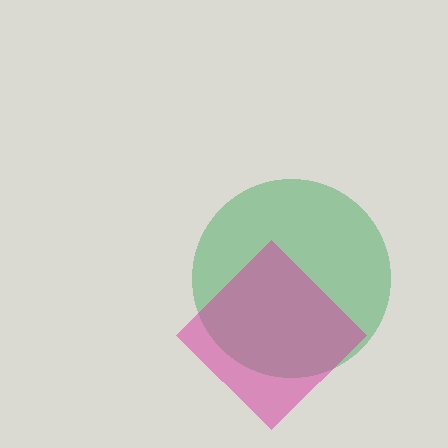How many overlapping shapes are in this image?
There are 2 overlapping shapes in the image.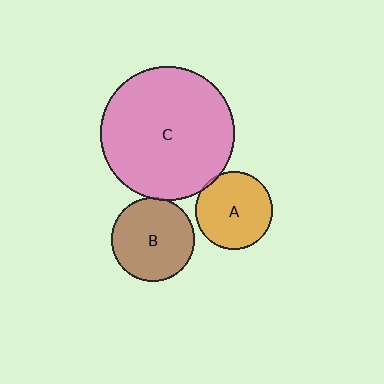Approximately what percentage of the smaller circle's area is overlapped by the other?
Approximately 5%.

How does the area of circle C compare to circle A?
Approximately 3.0 times.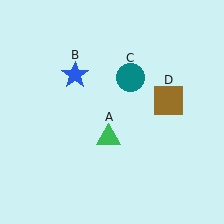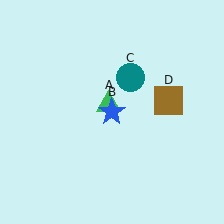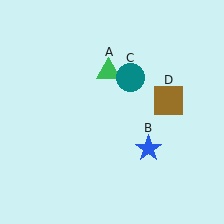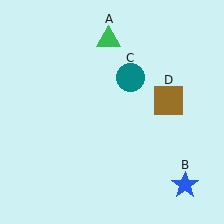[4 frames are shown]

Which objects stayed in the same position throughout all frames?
Teal circle (object C) and brown square (object D) remained stationary.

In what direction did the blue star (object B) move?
The blue star (object B) moved down and to the right.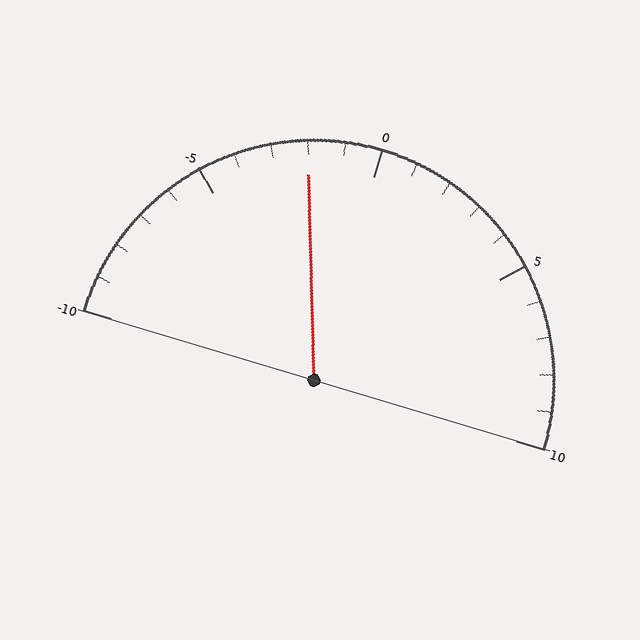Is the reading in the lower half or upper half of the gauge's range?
The reading is in the lower half of the range (-10 to 10).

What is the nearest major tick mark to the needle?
The nearest major tick mark is 0.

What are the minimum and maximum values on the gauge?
The gauge ranges from -10 to 10.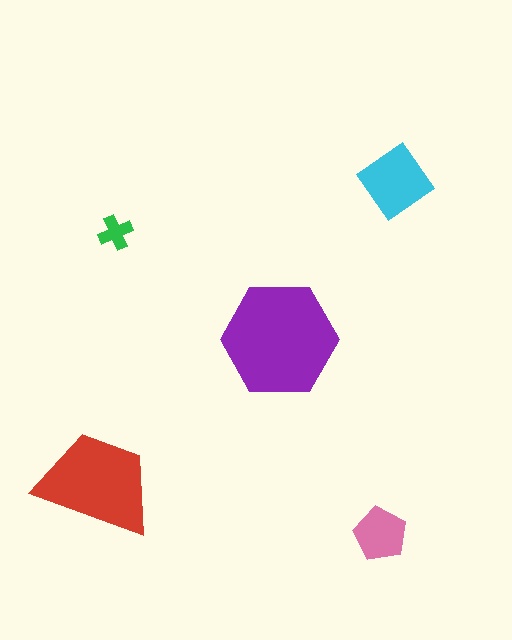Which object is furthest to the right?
The cyan diamond is rightmost.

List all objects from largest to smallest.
The purple hexagon, the red trapezoid, the cyan diamond, the pink pentagon, the green cross.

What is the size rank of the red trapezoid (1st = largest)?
2nd.